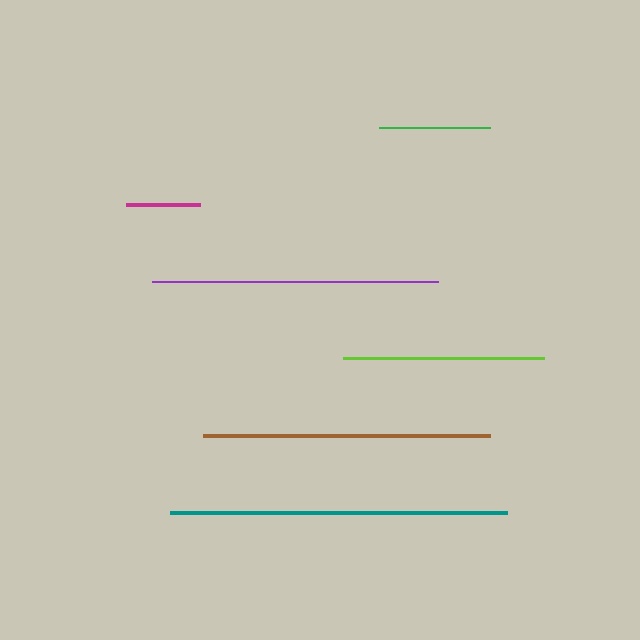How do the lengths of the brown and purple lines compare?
The brown and purple lines are approximately the same length.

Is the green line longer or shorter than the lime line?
The lime line is longer than the green line.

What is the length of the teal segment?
The teal segment is approximately 337 pixels long.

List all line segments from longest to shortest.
From longest to shortest: teal, brown, purple, lime, green, magenta.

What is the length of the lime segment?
The lime segment is approximately 201 pixels long.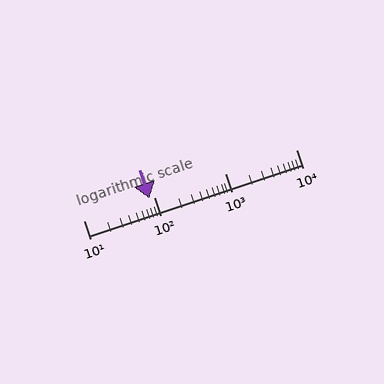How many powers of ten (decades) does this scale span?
The scale spans 3 decades, from 10 to 10000.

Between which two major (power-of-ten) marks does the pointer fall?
The pointer is between 10 and 100.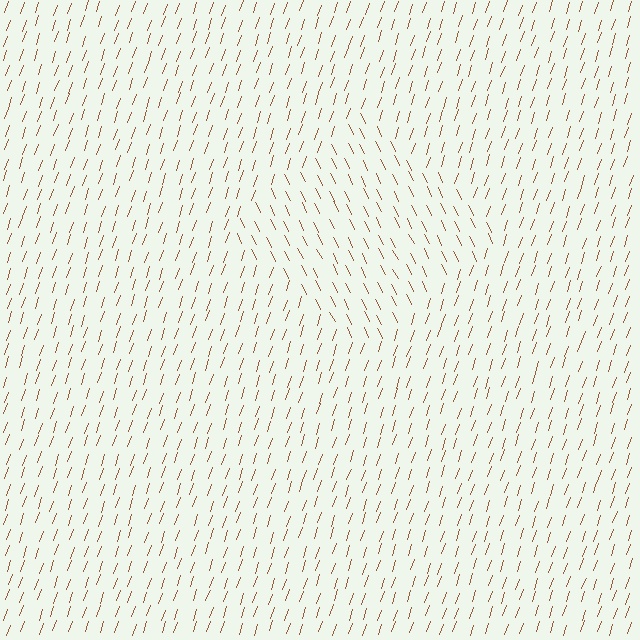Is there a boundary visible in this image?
Yes, there is a texture boundary formed by a change in line orientation.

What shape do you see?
I see a diamond.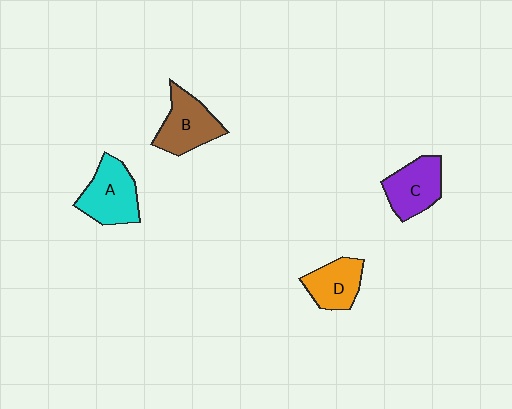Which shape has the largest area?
Shape A (cyan).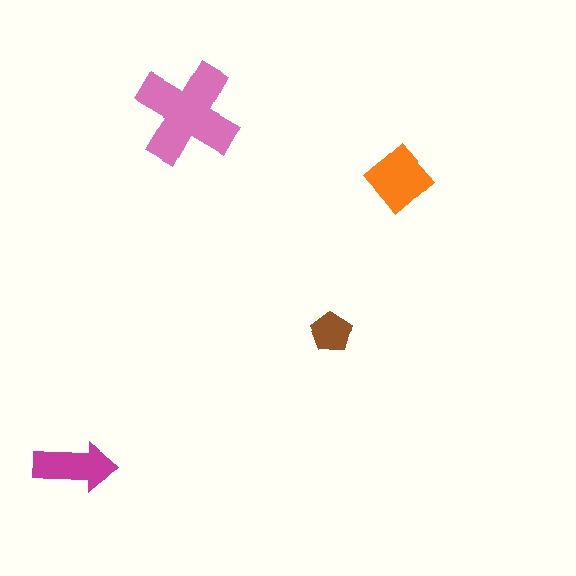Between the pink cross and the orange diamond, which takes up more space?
The pink cross.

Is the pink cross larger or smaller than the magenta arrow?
Larger.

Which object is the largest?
The pink cross.